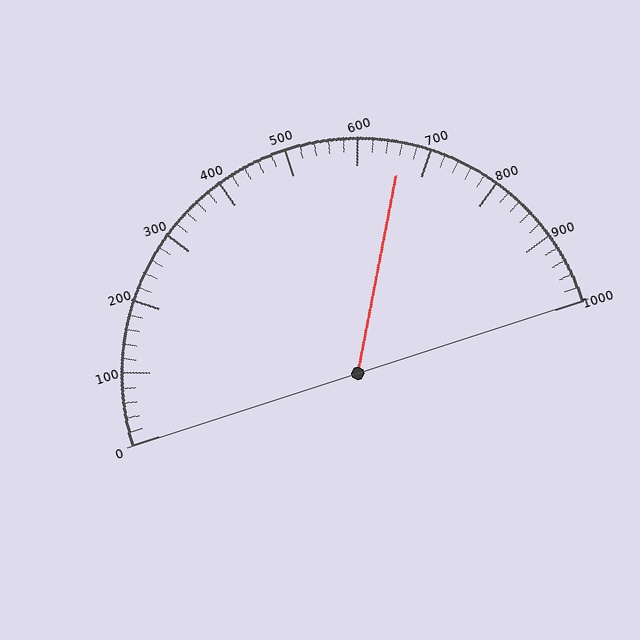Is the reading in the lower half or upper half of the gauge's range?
The reading is in the upper half of the range (0 to 1000).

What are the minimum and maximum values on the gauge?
The gauge ranges from 0 to 1000.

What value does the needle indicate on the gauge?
The needle indicates approximately 660.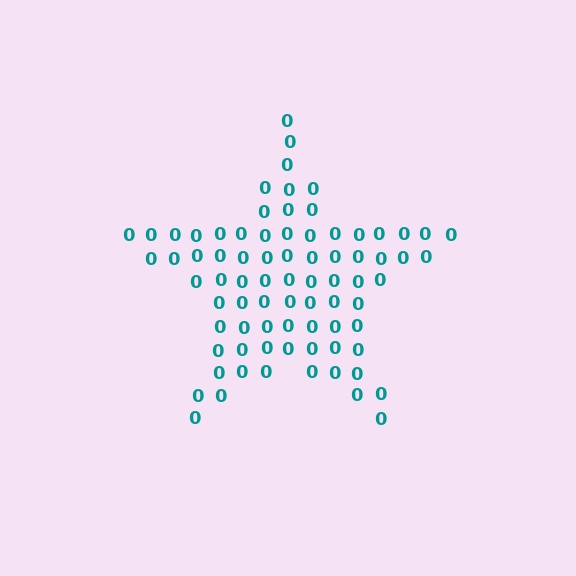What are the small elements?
The small elements are digit 0's.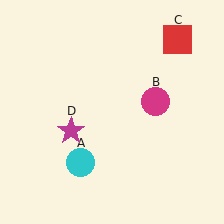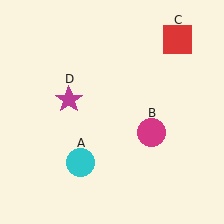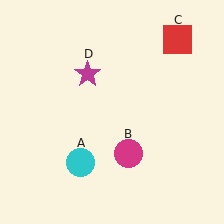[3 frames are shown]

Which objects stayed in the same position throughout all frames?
Cyan circle (object A) and red square (object C) remained stationary.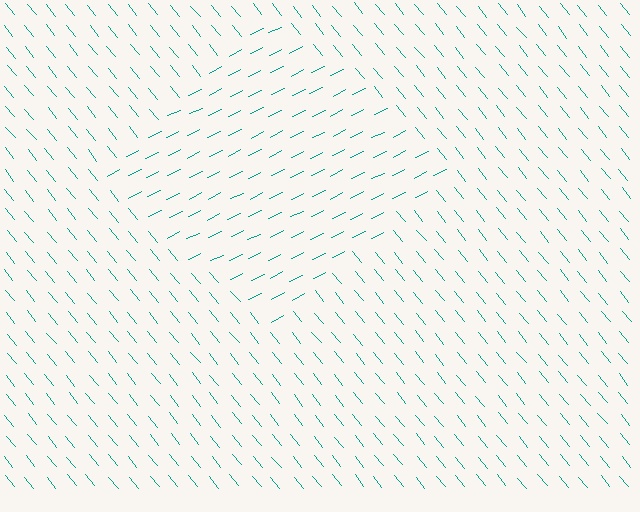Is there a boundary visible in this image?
Yes, there is a texture boundary formed by a change in line orientation.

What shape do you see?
I see a diamond.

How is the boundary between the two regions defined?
The boundary is defined purely by a change in line orientation (approximately 77 degrees difference). All lines are the same color and thickness.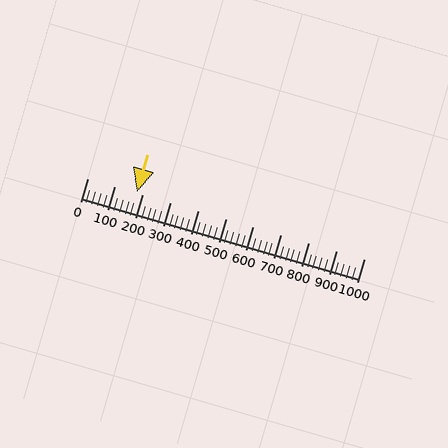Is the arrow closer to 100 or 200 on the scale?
The arrow is closer to 200.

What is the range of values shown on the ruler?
The ruler shows values from 0 to 1000.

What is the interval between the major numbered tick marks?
The major tick marks are spaced 100 units apart.